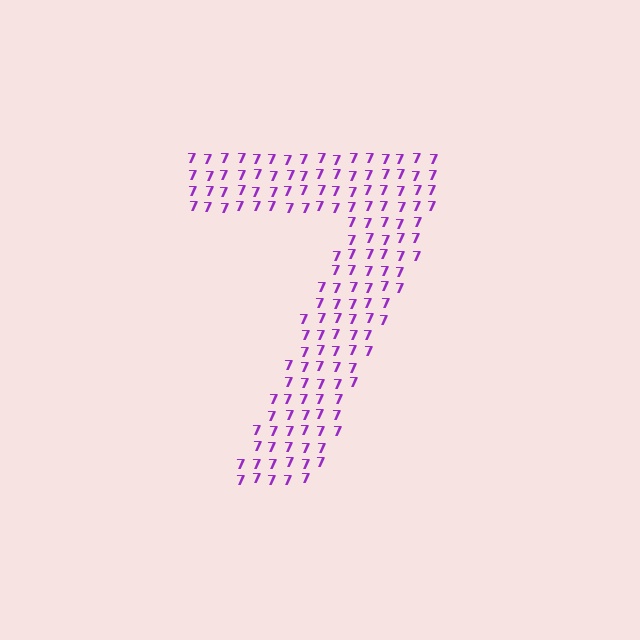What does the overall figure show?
The overall figure shows the digit 7.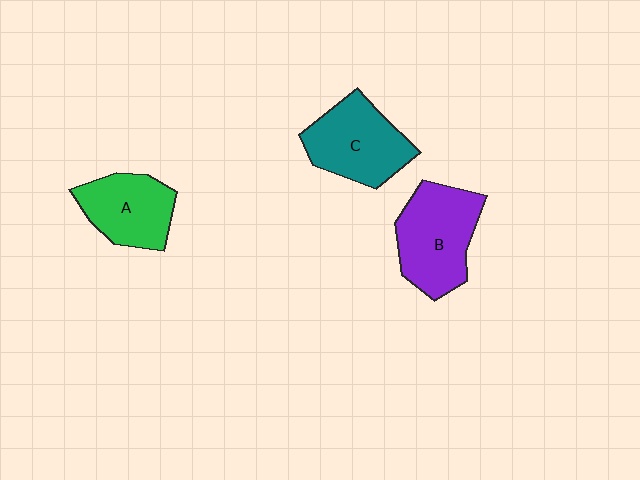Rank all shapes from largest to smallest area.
From largest to smallest: B (purple), C (teal), A (green).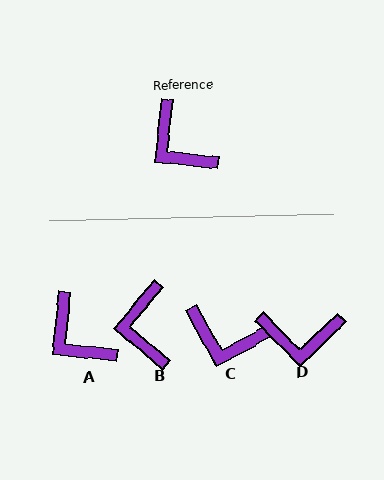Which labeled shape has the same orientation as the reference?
A.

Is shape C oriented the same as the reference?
No, it is off by about 35 degrees.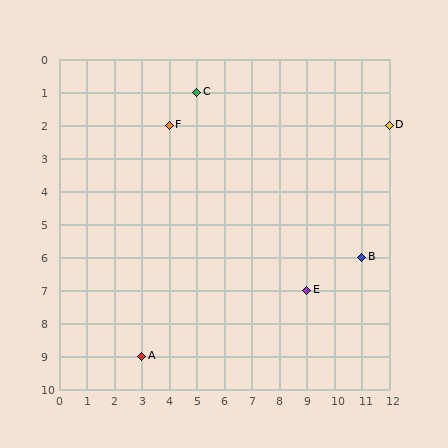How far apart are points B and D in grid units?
Points B and D are 1 column and 4 rows apart (about 4.1 grid units diagonally).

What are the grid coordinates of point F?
Point F is at grid coordinates (4, 2).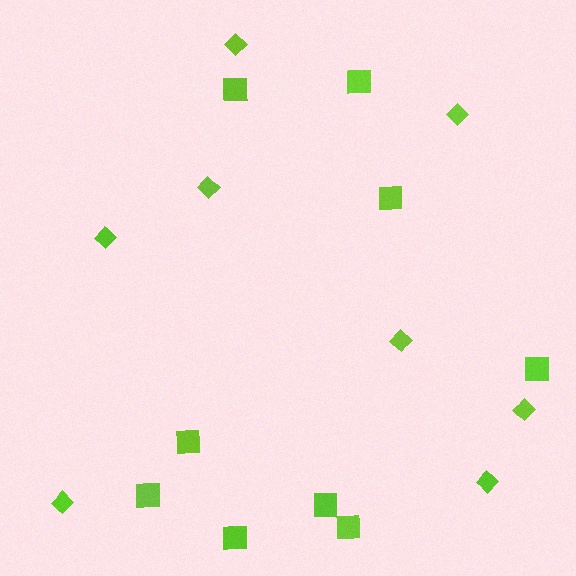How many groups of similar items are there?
There are 2 groups: one group of diamonds (8) and one group of squares (9).